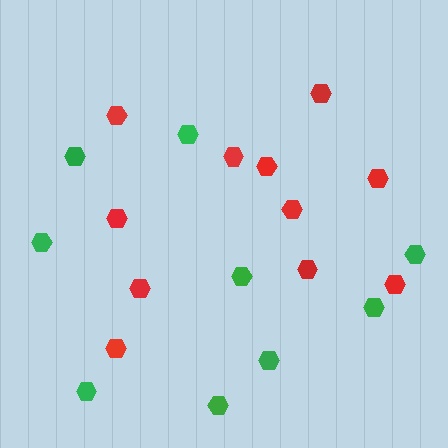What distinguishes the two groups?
There are 2 groups: one group of green hexagons (9) and one group of red hexagons (11).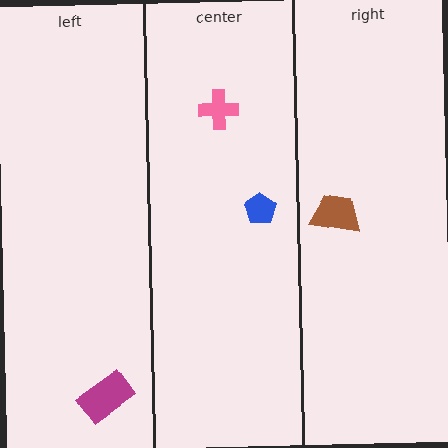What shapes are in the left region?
The magenta rectangle.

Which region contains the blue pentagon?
The center region.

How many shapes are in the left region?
1.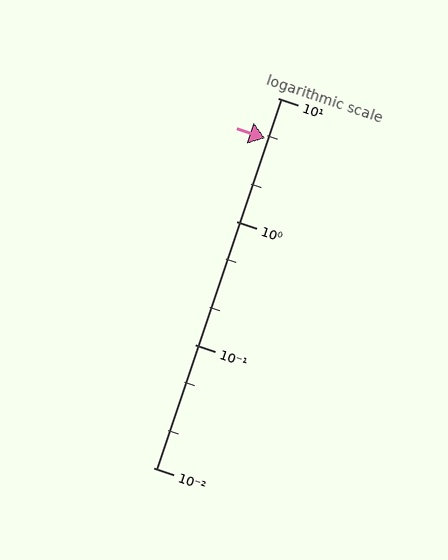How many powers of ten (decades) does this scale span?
The scale spans 3 decades, from 0.01 to 10.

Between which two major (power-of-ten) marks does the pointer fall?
The pointer is between 1 and 10.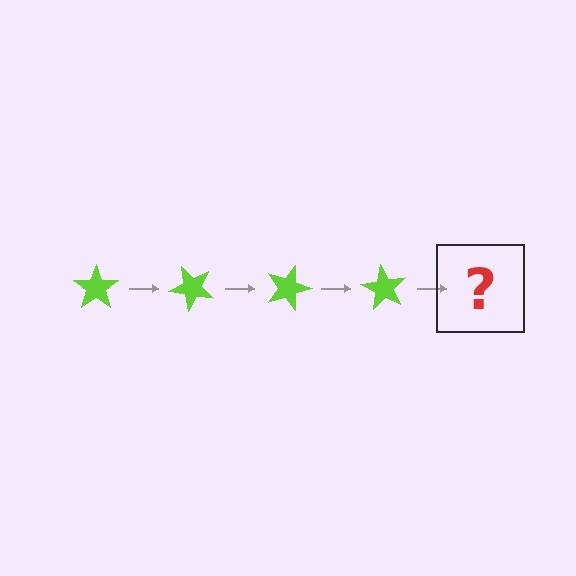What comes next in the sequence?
The next element should be a lime star rotated 180 degrees.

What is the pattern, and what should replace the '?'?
The pattern is that the star rotates 45 degrees each step. The '?' should be a lime star rotated 180 degrees.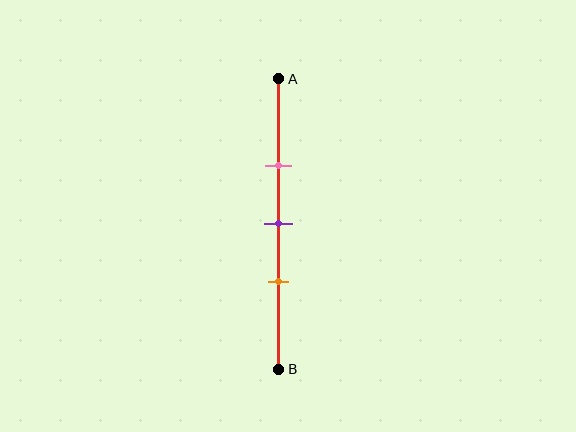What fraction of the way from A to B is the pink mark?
The pink mark is approximately 30% (0.3) of the way from A to B.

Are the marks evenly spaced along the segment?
Yes, the marks are approximately evenly spaced.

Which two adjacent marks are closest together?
The purple and orange marks are the closest adjacent pair.